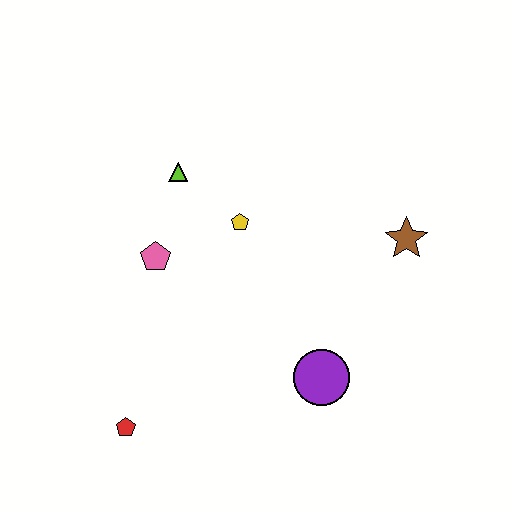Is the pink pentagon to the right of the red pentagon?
Yes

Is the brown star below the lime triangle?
Yes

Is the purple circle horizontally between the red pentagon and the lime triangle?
No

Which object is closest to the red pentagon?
The pink pentagon is closest to the red pentagon.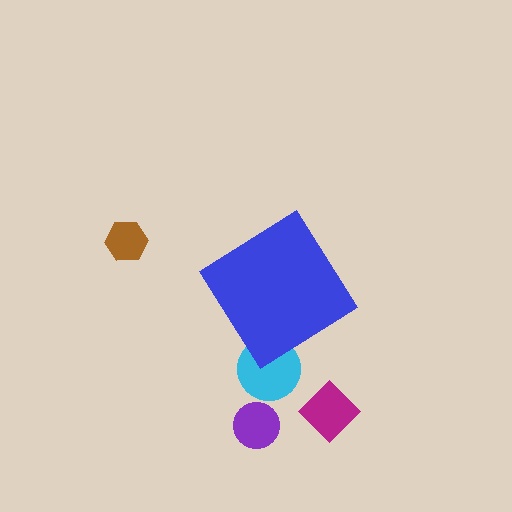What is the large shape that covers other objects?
A blue diamond.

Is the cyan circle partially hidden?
Yes, the cyan circle is partially hidden behind the blue diamond.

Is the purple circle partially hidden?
No, the purple circle is fully visible.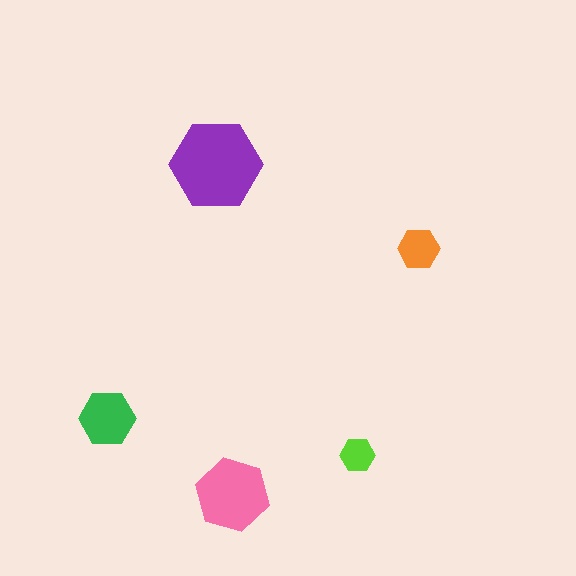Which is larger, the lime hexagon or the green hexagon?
The green one.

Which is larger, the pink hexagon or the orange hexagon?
The pink one.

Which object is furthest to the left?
The green hexagon is leftmost.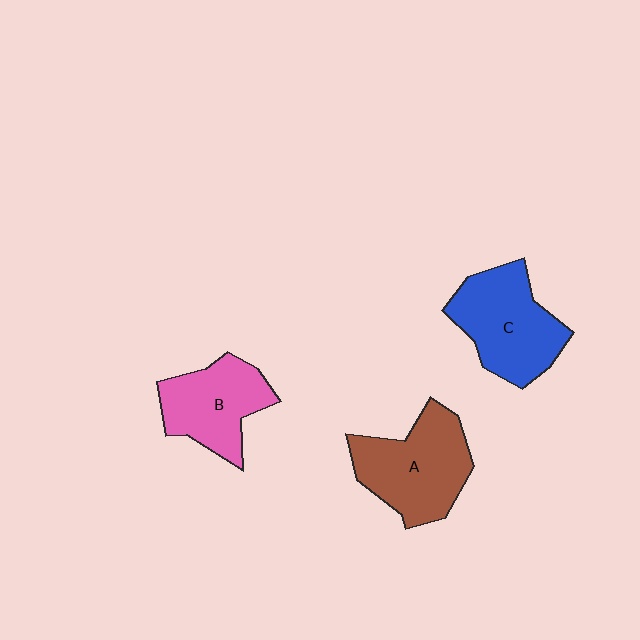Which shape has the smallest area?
Shape B (pink).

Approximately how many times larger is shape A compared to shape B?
Approximately 1.2 times.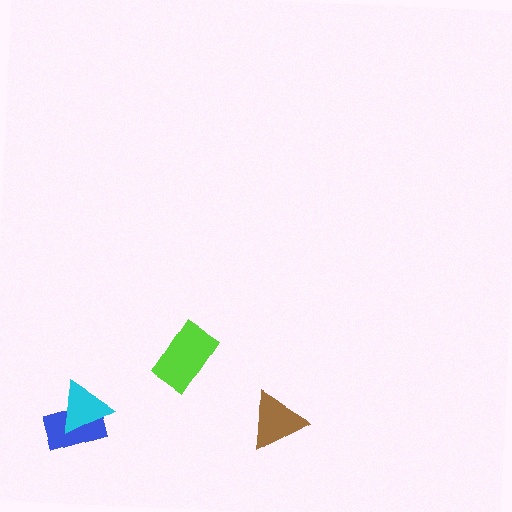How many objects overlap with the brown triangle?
0 objects overlap with the brown triangle.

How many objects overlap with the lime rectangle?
0 objects overlap with the lime rectangle.